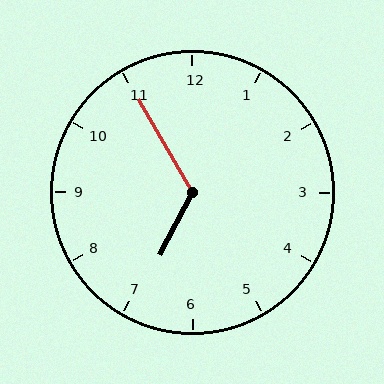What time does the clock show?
6:55.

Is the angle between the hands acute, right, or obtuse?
It is obtuse.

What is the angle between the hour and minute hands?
Approximately 122 degrees.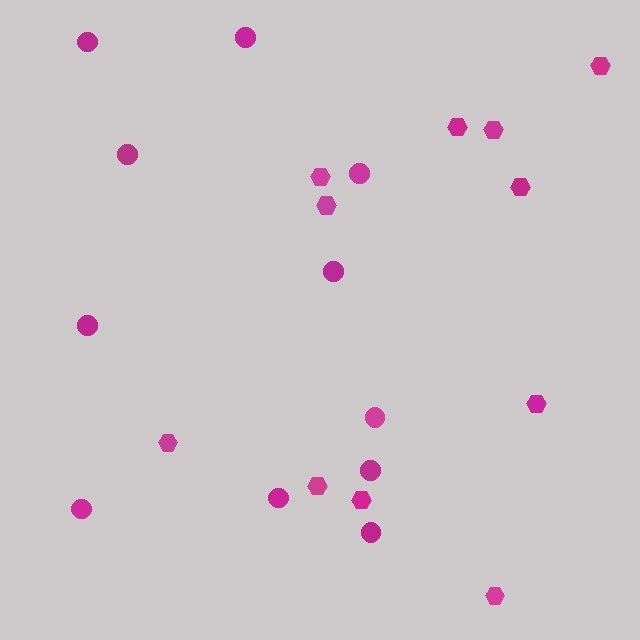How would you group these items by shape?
There are 2 groups: one group of circles (11) and one group of hexagons (11).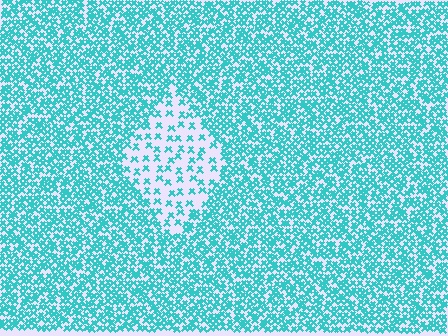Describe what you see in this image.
The image contains small cyan elements arranged at two different densities. A diamond-shaped region is visible where the elements are less densely packed than the surrounding area.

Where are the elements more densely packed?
The elements are more densely packed outside the diamond boundary.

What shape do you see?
I see a diamond.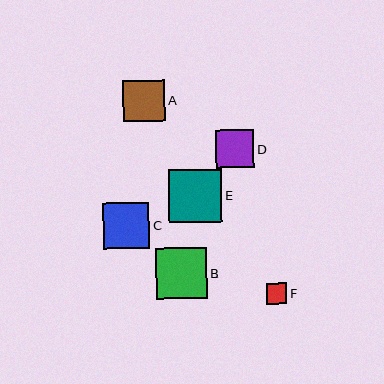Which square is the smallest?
Square F is the smallest with a size of approximately 20 pixels.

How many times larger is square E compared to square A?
Square E is approximately 1.3 times the size of square A.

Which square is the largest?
Square E is the largest with a size of approximately 53 pixels.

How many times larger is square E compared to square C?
Square E is approximately 1.1 times the size of square C.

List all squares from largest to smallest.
From largest to smallest: E, B, C, A, D, F.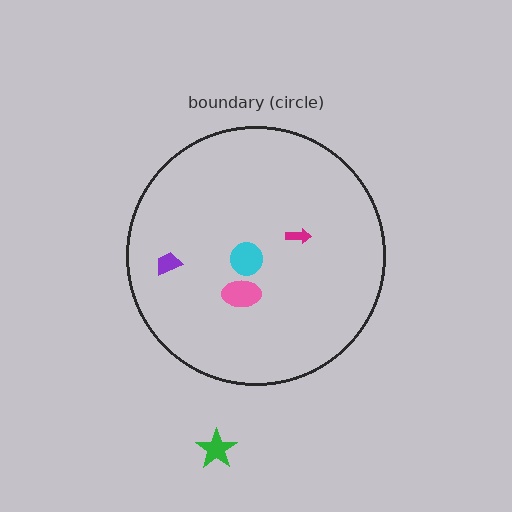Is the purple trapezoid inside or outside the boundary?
Inside.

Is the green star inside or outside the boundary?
Outside.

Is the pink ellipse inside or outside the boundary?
Inside.